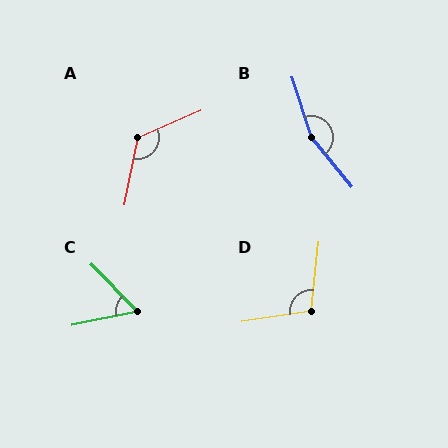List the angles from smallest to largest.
C (57°), D (104°), A (125°), B (158°).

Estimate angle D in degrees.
Approximately 104 degrees.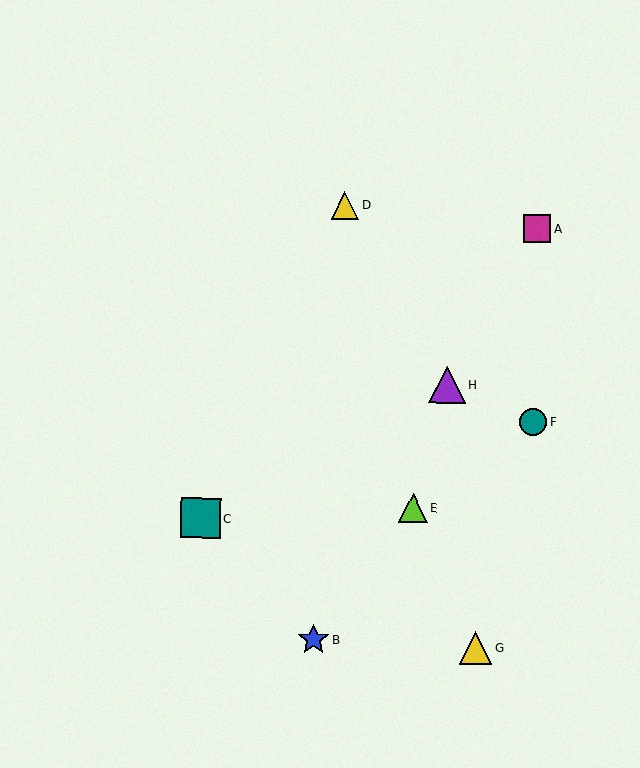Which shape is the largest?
The teal square (labeled C) is the largest.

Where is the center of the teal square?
The center of the teal square is at (201, 518).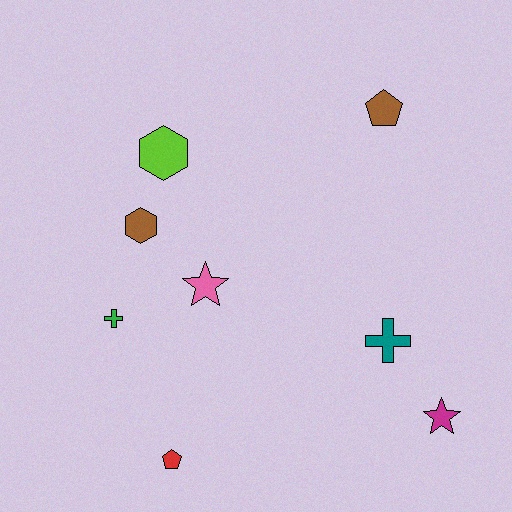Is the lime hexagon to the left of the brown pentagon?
Yes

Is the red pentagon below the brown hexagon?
Yes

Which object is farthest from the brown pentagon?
The red pentagon is farthest from the brown pentagon.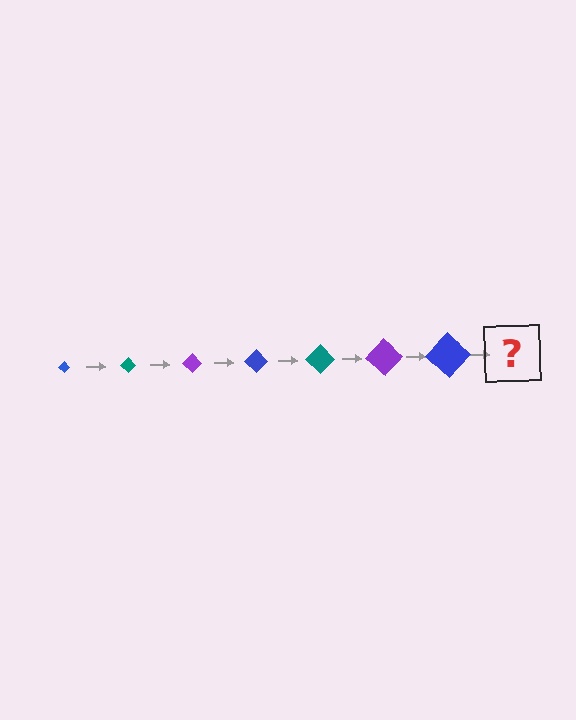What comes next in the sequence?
The next element should be a teal diamond, larger than the previous one.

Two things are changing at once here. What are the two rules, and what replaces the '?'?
The two rules are that the diamond grows larger each step and the color cycles through blue, teal, and purple. The '?' should be a teal diamond, larger than the previous one.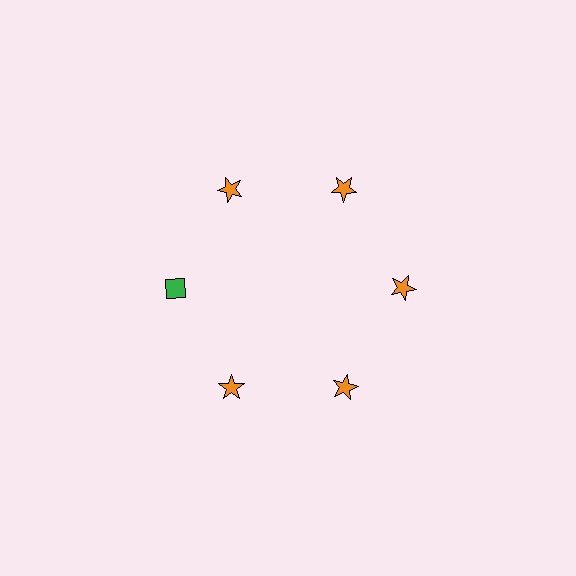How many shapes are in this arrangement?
There are 6 shapes arranged in a ring pattern.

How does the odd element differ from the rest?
It differs in both color (green instead of orange) and shape (diamond instead of star).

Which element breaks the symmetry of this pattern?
The green diamond at roughly the 9 o'clock position breaks the symmetry. All other shapes are orange stars.